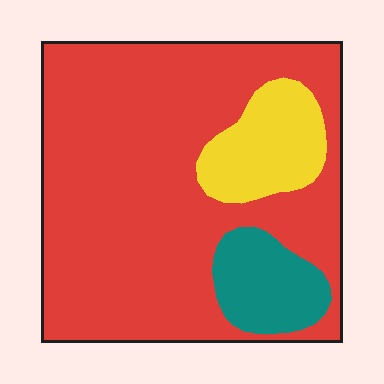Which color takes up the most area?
Red, at roughly 75%.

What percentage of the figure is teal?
Teal covers about 10% of the figure.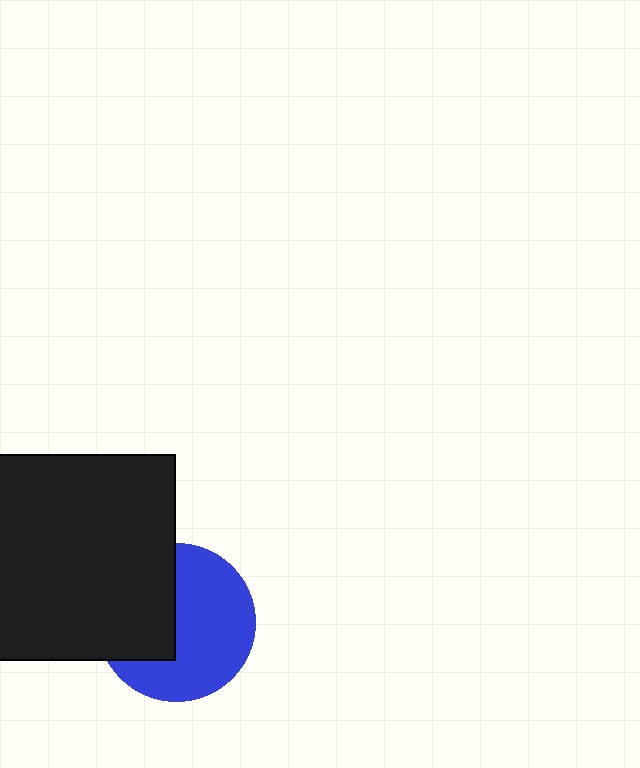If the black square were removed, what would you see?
You would see the complete blue circle.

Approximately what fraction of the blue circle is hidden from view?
Roughly 39% of the blue circle is hidden behind the black square.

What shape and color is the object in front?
The object in front is a black square.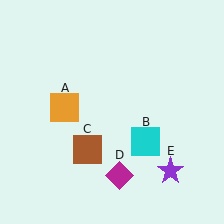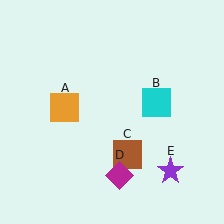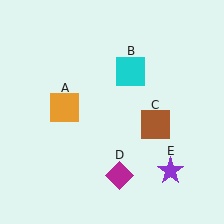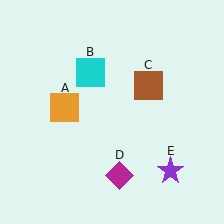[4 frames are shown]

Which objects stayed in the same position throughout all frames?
Orange square (object A) and magenta diamond (object D) and purple star (object E) remained stationary.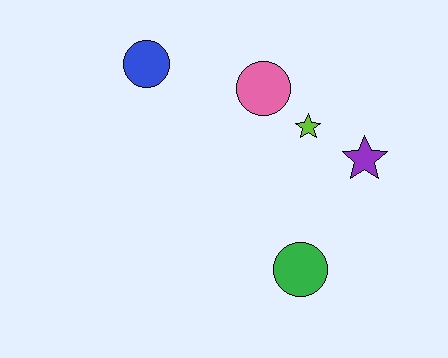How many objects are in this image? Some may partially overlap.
There are 5 objects.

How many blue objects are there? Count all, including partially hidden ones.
There is 1 blue object.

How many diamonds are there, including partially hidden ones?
There are no diamonds.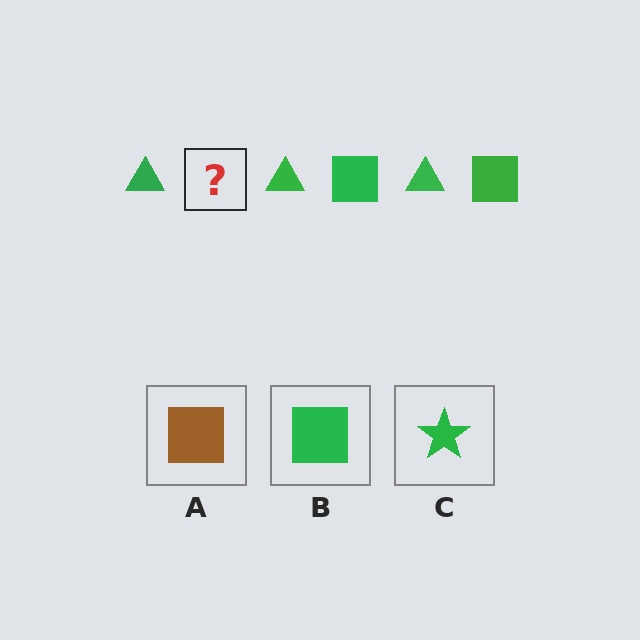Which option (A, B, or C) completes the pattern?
B.